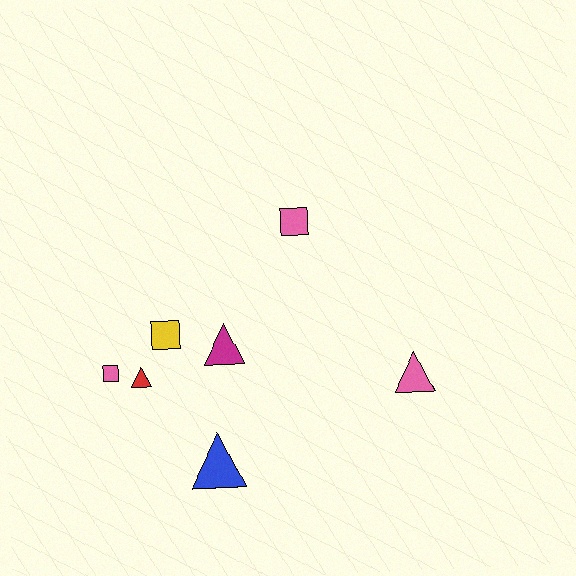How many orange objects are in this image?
There are no orange objects.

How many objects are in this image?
There are 7 objects.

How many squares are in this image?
There are 3 squares.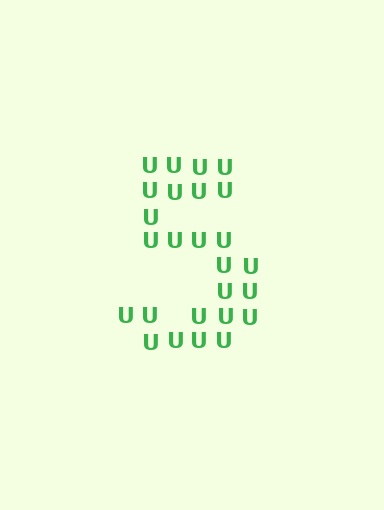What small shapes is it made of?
It is made of small letter U's.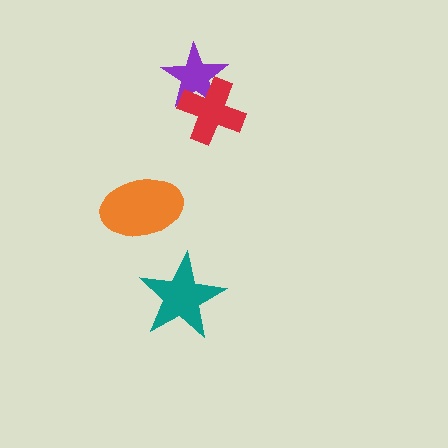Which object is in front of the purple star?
The red cross is in front of the purple star.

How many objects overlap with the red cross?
1 object overlaps with the red cross.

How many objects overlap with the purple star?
1 object overlaps with the purple star.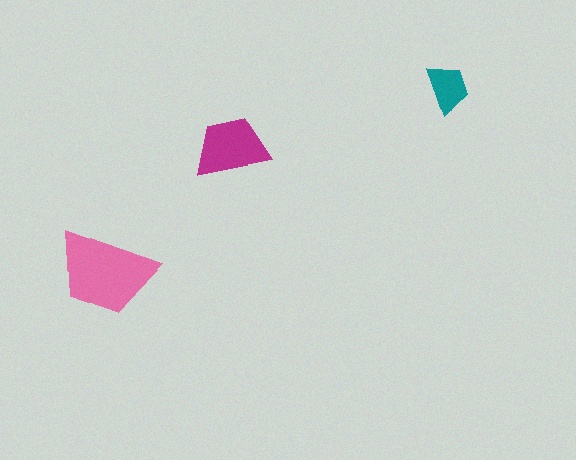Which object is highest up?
The teal trapezoid is topmost.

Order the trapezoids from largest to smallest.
the pink one, the magenta one, the teal one.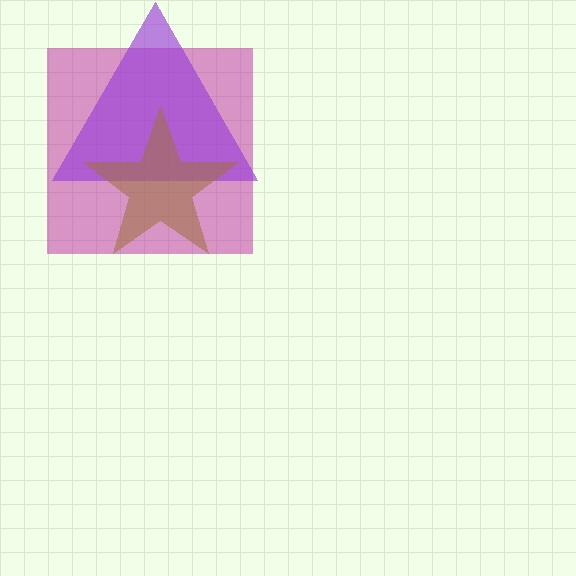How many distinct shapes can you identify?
There are 3 distinct shapes: a magenta square, a purple triangle, a brown star.